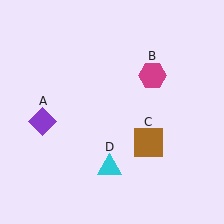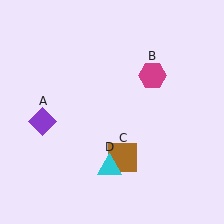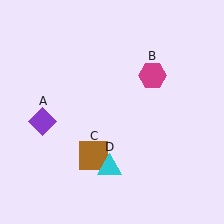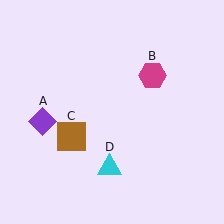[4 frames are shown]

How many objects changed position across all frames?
1 object changed position: brown square (object C).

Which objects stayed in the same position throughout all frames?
Purple diamond (object A) and magenta hexagon (object B) and cyan triangle (object D) remained stationary.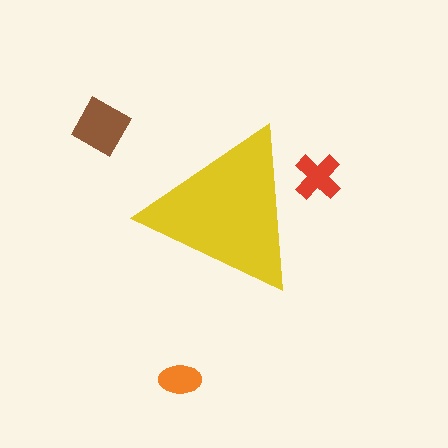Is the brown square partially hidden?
No, the brown square is fully visible.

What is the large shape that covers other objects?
A yellow triangle.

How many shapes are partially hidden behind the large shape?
1 shape is partially hidden.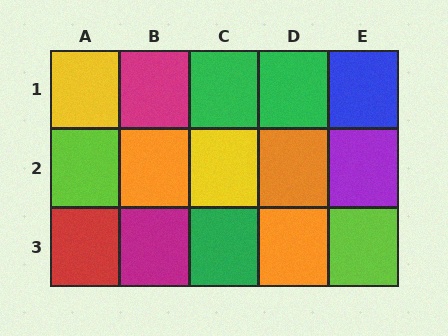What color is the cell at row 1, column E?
Blue.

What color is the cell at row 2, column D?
Orange.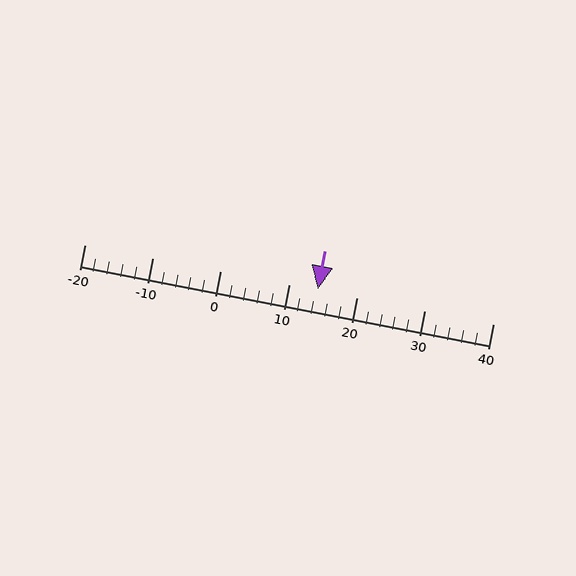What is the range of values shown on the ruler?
The ruler shows values from -20 to 40.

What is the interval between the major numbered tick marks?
The major tick marks are spaced 10 units apart.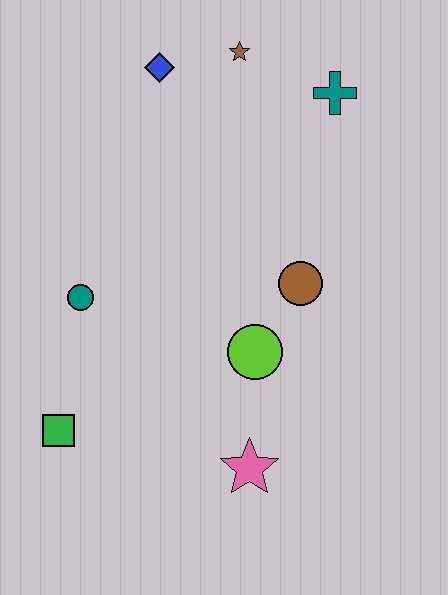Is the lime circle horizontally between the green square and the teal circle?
No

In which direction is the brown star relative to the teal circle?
The brown star is above the teal circle.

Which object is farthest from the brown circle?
The green square is farthest from the brown circle.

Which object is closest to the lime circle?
The brown circle is closest to the lime circle.